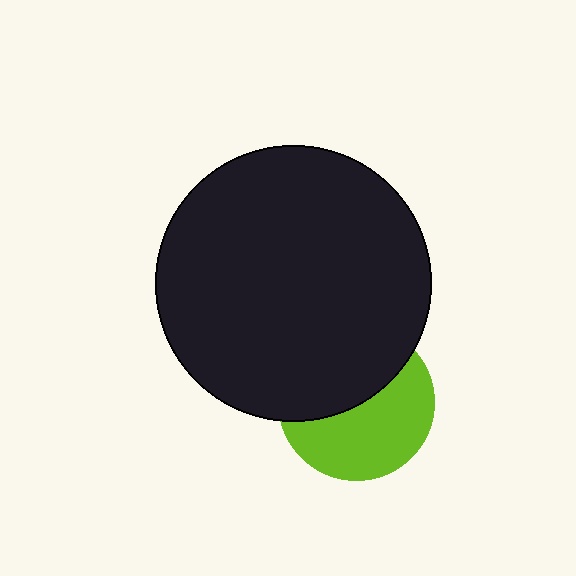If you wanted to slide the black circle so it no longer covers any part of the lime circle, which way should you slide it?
Slide it up — that is the most direct way to separate the two shapes.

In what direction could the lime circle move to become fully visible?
The lime circle could move down. That would shift it out from behind the black circle entirely.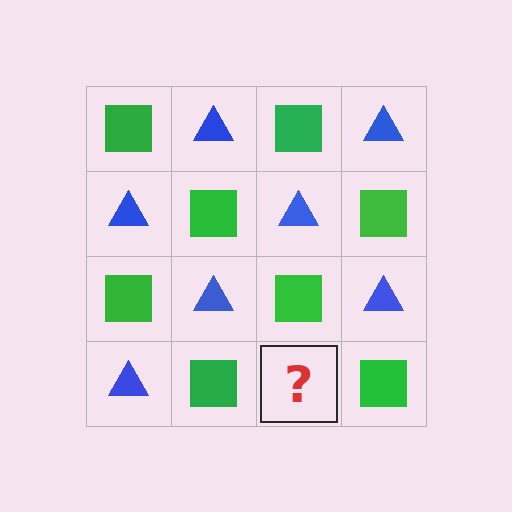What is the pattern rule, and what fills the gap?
The rule is that it alternates green square and blue triangle in a checkerboard pattern. The gap should be filled with a blue triangle.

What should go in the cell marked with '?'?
The missing cell should contain a blue triangle.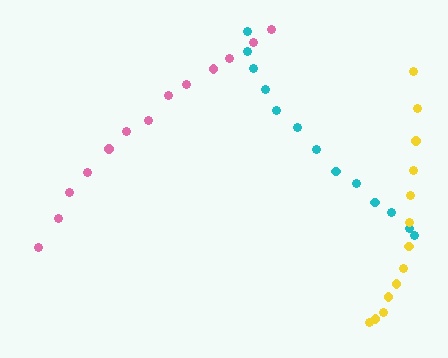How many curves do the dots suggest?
There are 3 distinct paths.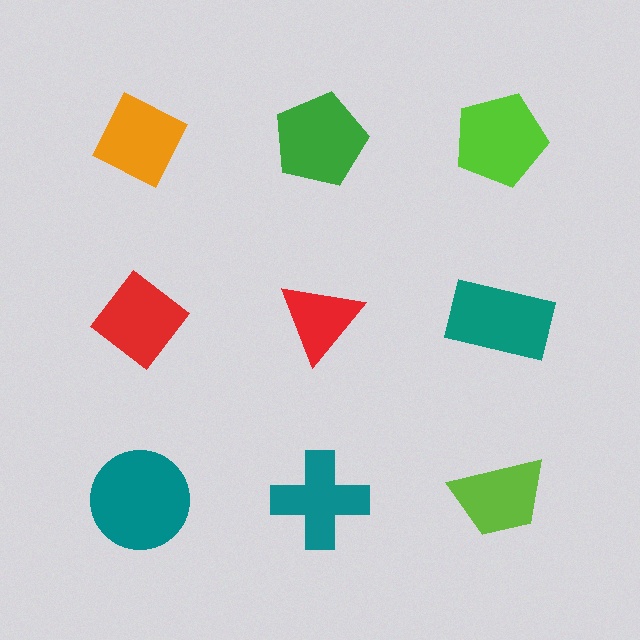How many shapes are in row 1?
3 shapes.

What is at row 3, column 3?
A lime trapezoid.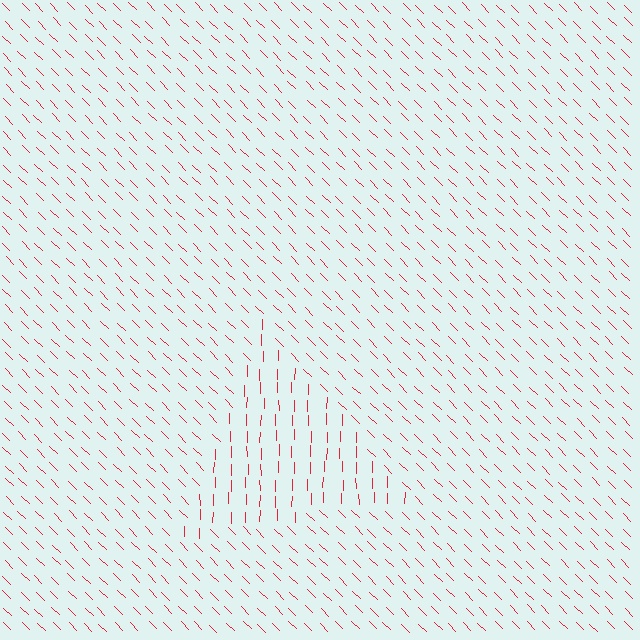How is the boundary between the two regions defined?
The boundary is defined purely by a change in line orientation (approximately 45 degrees difference). All lines are the same color and thickness.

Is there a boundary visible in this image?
Yes, there is a texture boundary formed by a change in line orientation.